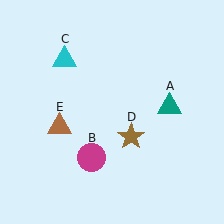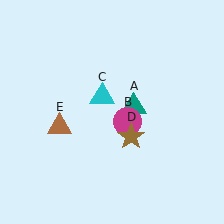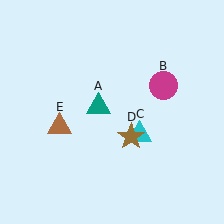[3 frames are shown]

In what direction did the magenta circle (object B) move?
The magenta circle (object B) moved up and to the right.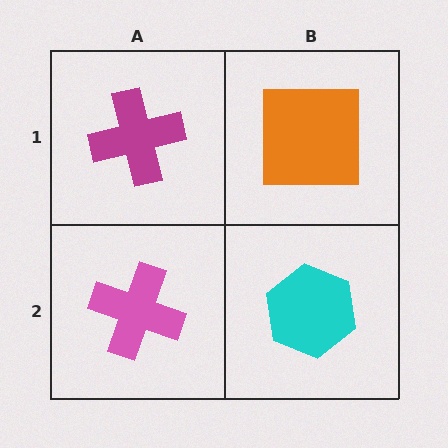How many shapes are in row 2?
2 shapes.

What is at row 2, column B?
A cyan hexagon.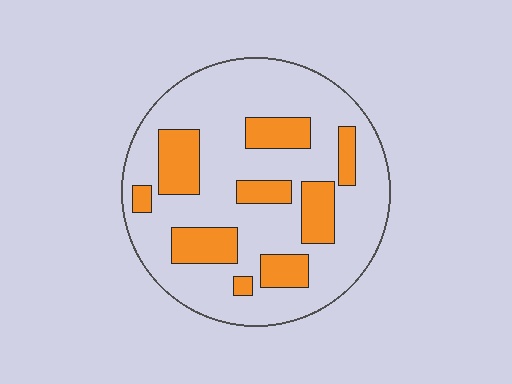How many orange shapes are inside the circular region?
9.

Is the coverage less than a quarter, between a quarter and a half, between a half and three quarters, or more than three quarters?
Between a quarter and a half.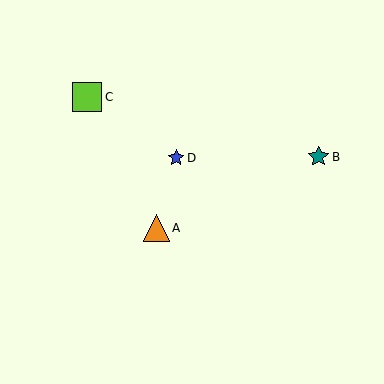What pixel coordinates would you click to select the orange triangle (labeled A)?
Click at (156, 228) to select the orange triangle A.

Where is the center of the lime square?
The center of the lime square is at (87, 97).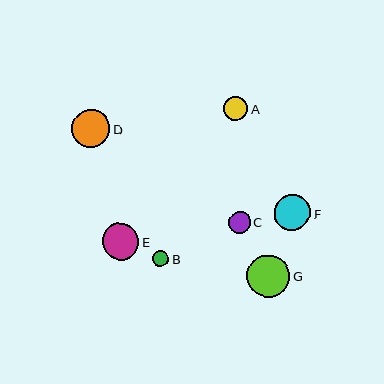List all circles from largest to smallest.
From largest to smallest: G, D, E, F, A, C, B.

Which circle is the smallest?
Circle B is the smallest with a size of approximately 16 pixels.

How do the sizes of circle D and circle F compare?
Circle D and circle F are approximately the same size.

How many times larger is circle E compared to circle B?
Circle E is approximately 2.3 times the size of circle B.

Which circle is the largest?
Circle G is the largest with a size of approximately 43 pixels.